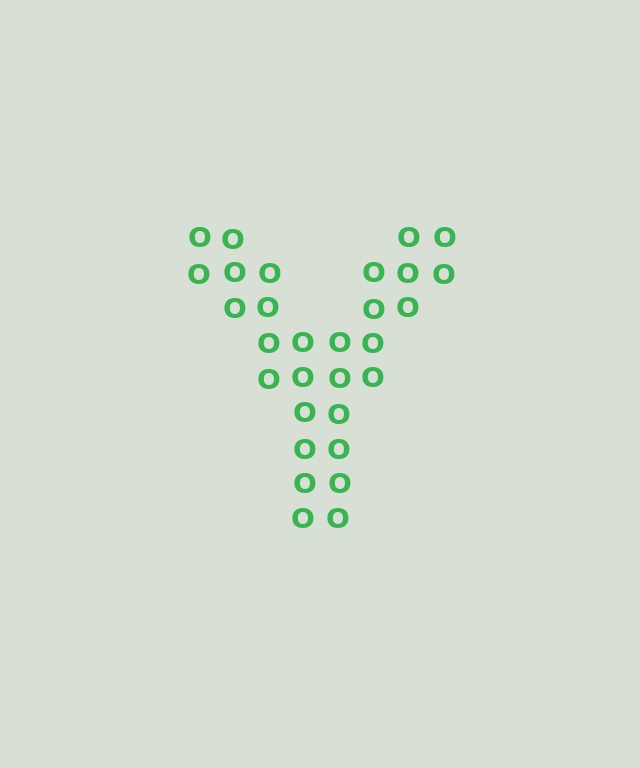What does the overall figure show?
The overall figure shows the letter Y.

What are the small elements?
The small elements are letter O's.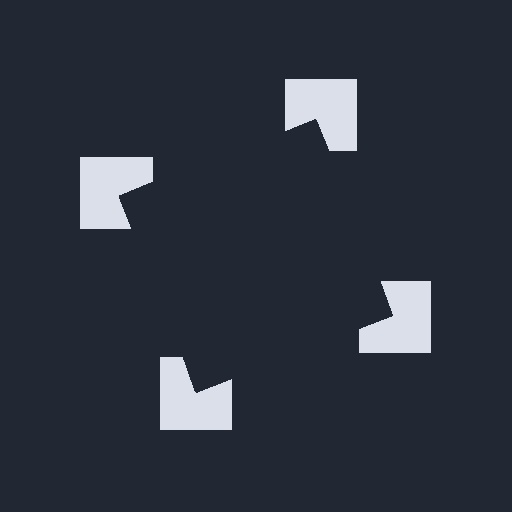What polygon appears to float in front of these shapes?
An illusory square — its edges are inferred from the aligned wedge cuts in the notched squares, not physically drawn.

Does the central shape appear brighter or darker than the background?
It typically appears slightly darker than the background, even though no actual brightness change is drawn.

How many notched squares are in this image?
There are 4 — one at each vertex of the illusory square.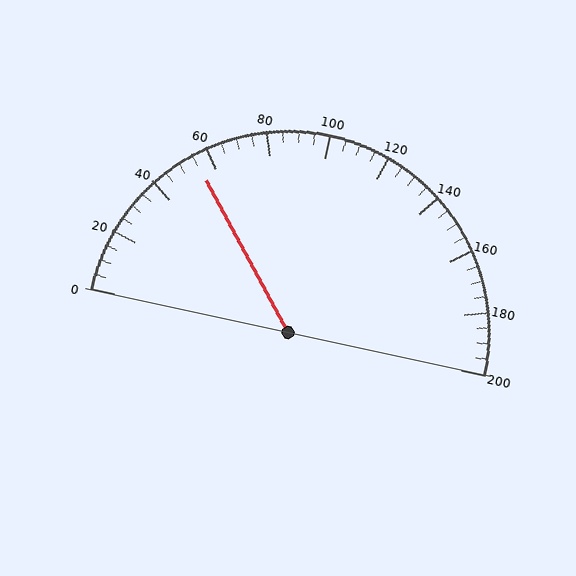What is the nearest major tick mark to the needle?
The nearest major tick mark is 60.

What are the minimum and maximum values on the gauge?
The gauge ranges from 0 to 200.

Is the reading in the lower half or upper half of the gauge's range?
The reading is in the lower half of the range (0 to 200).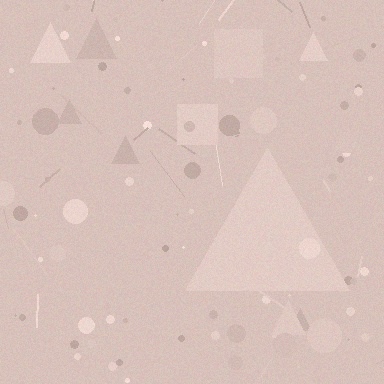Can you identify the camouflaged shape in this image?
The camouflaged shape is a triangle.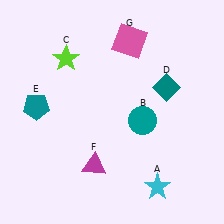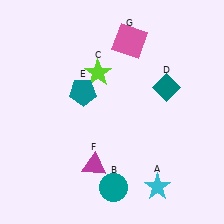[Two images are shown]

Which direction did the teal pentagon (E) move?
The teal pentagon (E) moved right.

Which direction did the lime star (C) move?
The lime star (C) moved right.